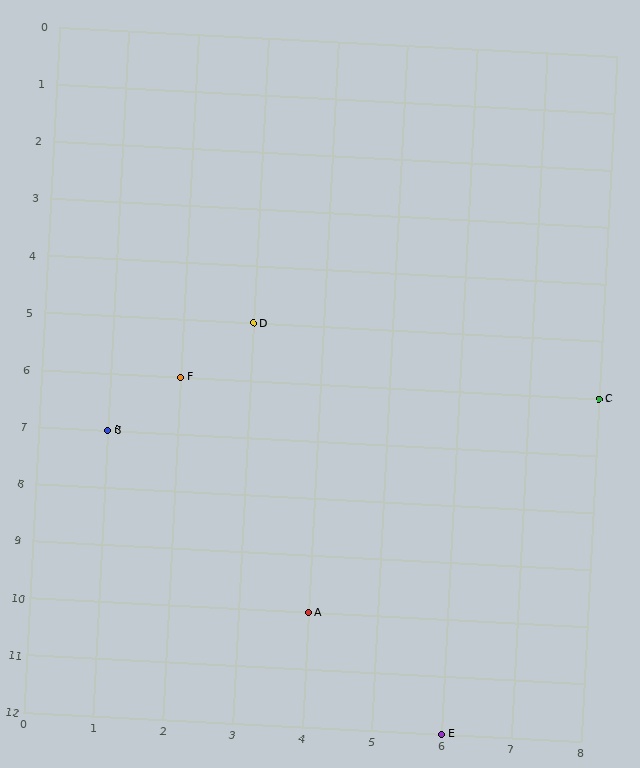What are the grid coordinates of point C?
Point C is at grid coordinates (8, 6).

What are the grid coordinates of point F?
Point F is at grid coordinates (2, 6).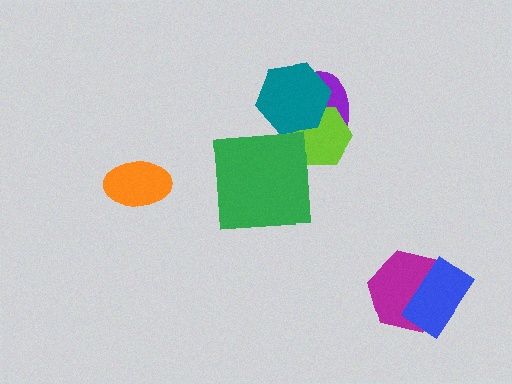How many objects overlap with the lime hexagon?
2 objects overlap with the lime hexagon.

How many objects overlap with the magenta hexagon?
1 object overlaps with the magenta hexagon.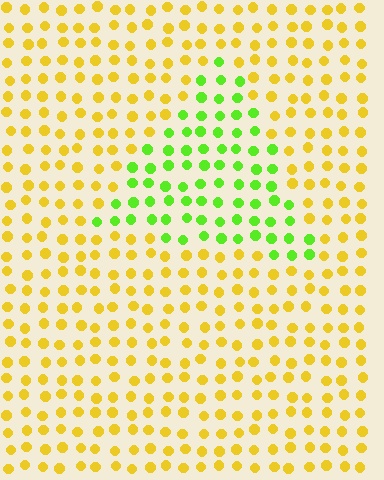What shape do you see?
I see a triangle.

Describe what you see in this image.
The image is filled with small yellow elements in a uniform arrangement. A triangle-shaped region is visible where the elements are tinted to a slightly different hue, forming a subtle color boundary.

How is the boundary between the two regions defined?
The boundary is defined purely by a slight shift in hue (about 54 degrees). Spacing, size, and orientation are identical on both sides.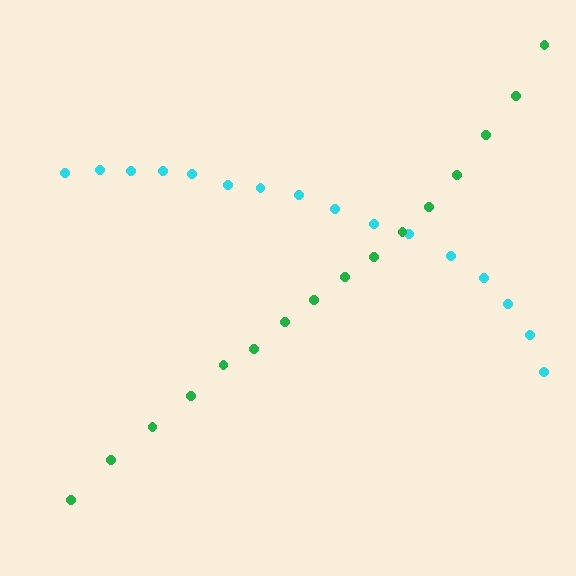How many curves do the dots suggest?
There are 2 distinct paths.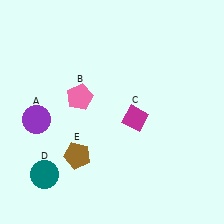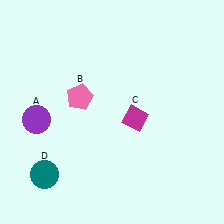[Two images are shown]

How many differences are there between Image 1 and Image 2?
There is 1 difference between the two images.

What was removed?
The brown pentagon (E) was removed in Image 2.